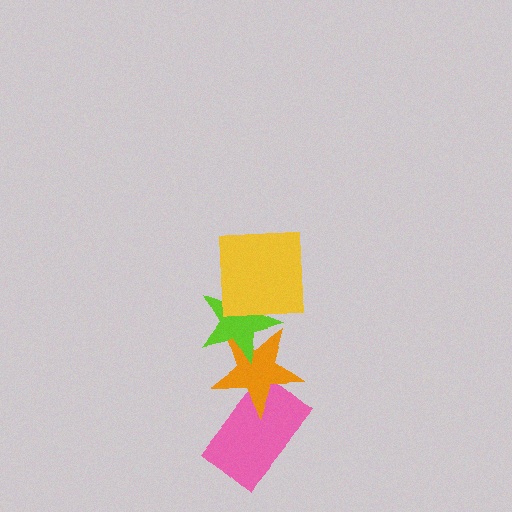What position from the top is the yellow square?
The yellow square is 1st from the top.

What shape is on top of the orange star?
The lime star is on top of the orange star.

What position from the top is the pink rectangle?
The pink rectangle is 4th from the top.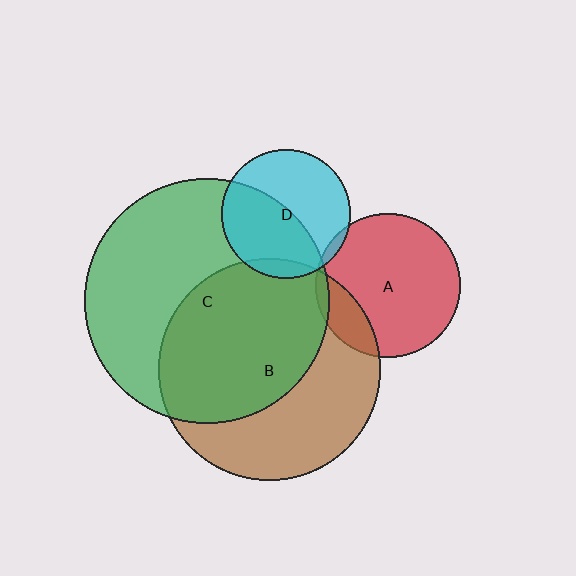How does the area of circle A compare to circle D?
Approximately 1.2 times.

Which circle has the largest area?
Circle C (green).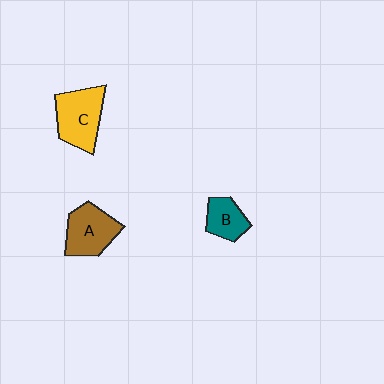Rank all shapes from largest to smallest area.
From largest to smallest: C (yellow), A (brown), B (teal).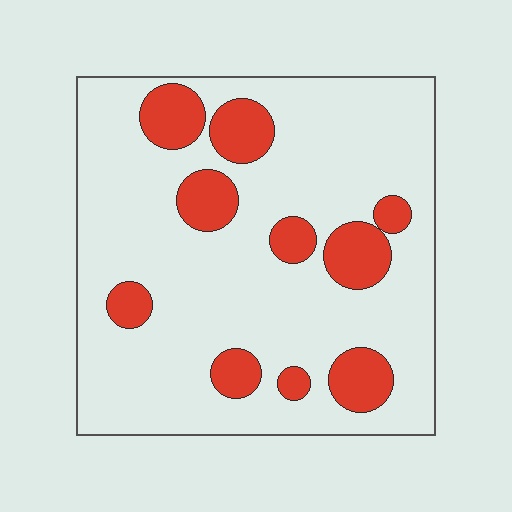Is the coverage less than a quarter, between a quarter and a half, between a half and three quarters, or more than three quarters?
Less than a quarter.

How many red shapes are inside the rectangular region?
10.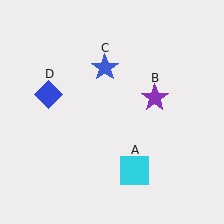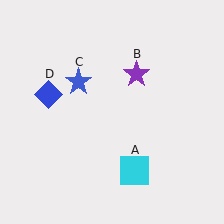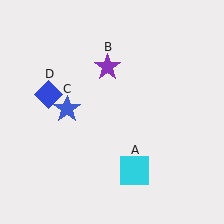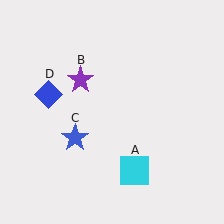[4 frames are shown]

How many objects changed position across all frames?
2 objects changed position: purple star (object B), blue star (object C).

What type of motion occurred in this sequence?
The purple star (object B), blue star (object C) rotated counterclockwise around the center of the scene.